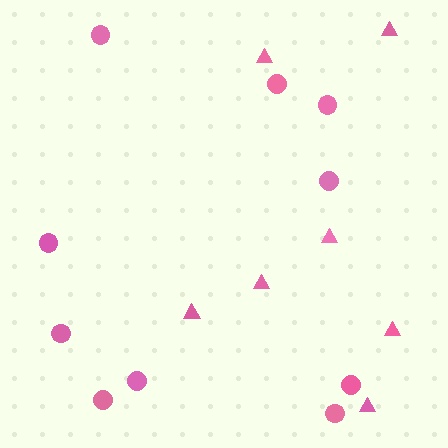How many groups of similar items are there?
There are 2 groups: one group of circles (10) and one group of triangles (7).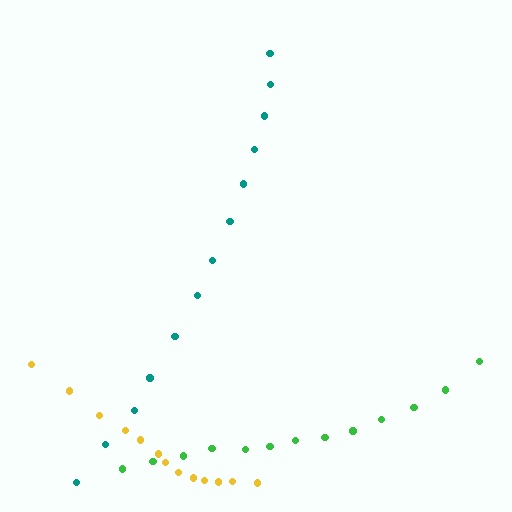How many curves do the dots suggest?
There are 3 distinct paths.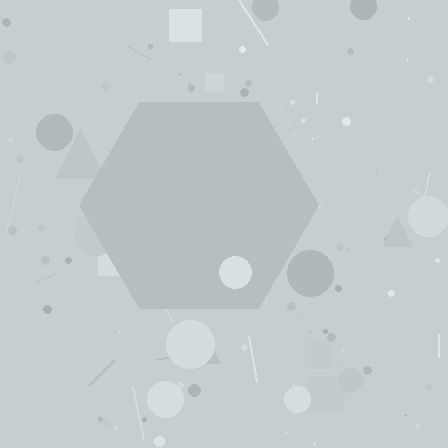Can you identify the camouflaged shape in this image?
The camouflaged shape is a hexagon.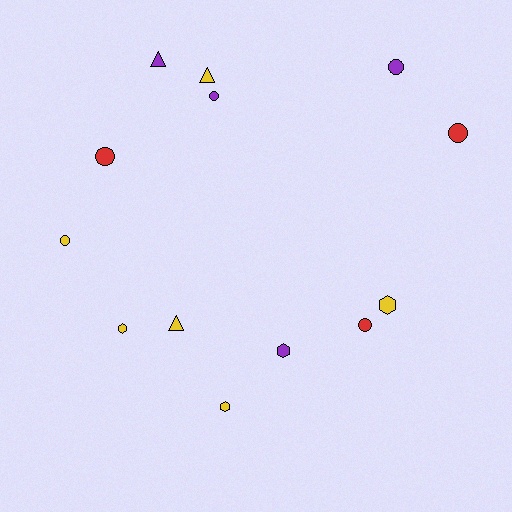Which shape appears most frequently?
Circle, with 6 objects.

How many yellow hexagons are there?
There are 3 yellow hexagons.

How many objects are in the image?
There are 13 objects.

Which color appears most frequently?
Yellow, with 6 objects.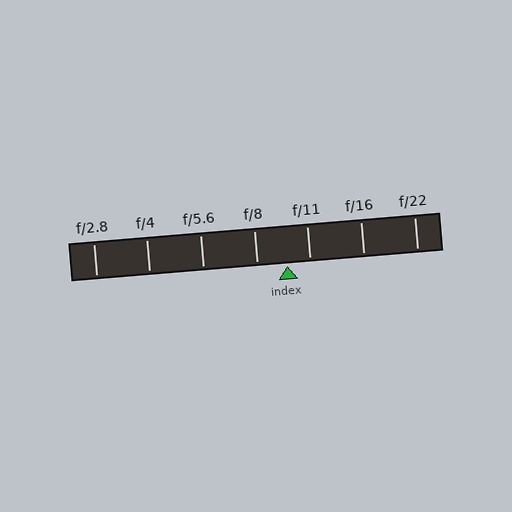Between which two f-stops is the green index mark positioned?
The index mark is between f/8 and f/11.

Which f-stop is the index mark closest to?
The index mark is closest to f/11.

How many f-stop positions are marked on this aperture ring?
There are 7 f-stop positions marked.